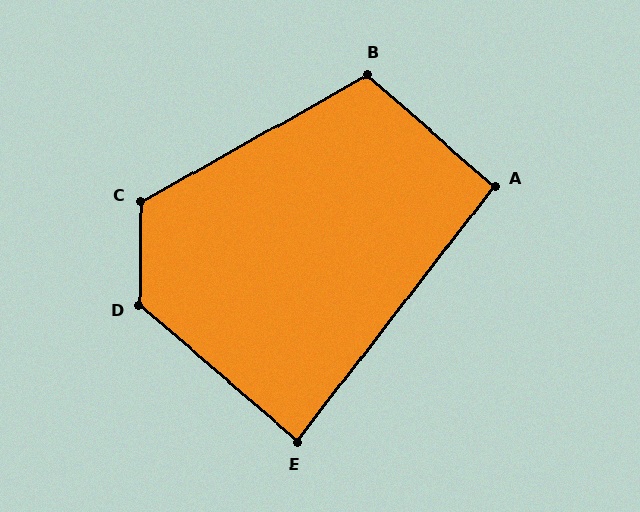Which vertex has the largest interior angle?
D, at approximately 130 degrees.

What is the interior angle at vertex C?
Approximately 120 degrees (obtuse).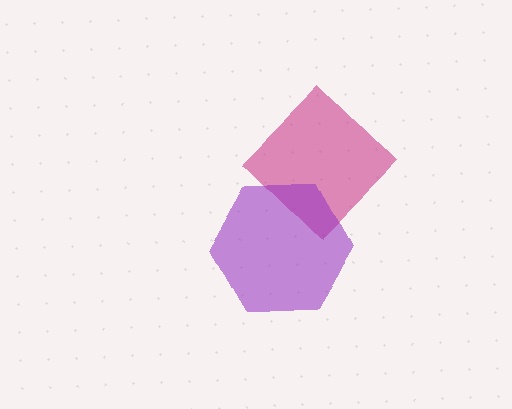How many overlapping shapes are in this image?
There are 2 overlapping shapes in the image.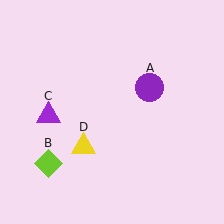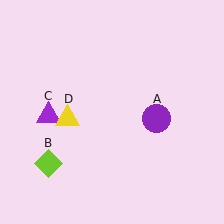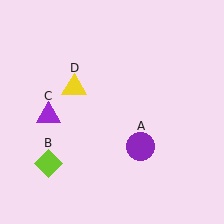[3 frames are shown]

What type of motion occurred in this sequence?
The purple circle (object A), yellow triangle (object D) rotated clockwise around the center of the scene.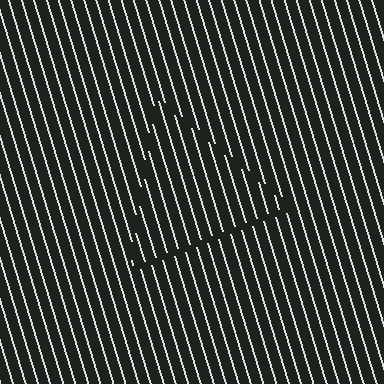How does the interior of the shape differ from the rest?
The interior of the shape contains the same grating, shifted by half a period — the contour is defined by the phase discontinuity where line-ends from the inner and outer gratings abut.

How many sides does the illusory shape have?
3 sides — the line-ends trace a triangle.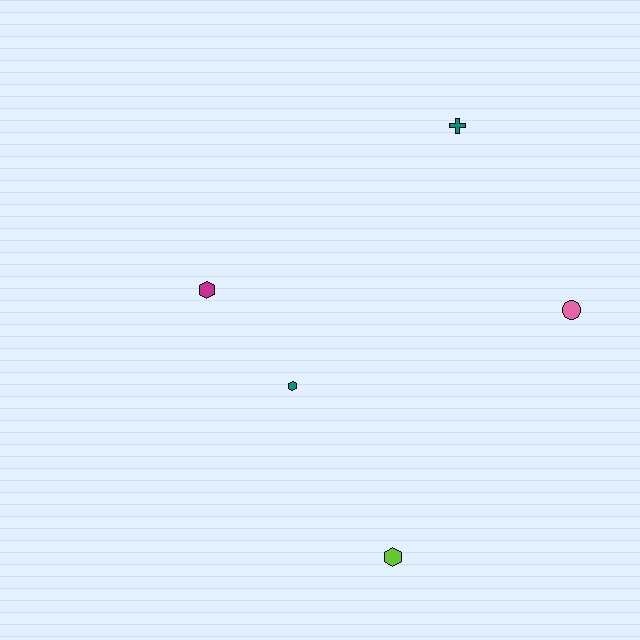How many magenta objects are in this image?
There is 1 magenta object.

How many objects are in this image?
There are 5 objects.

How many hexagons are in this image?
There are 3 hexagons.